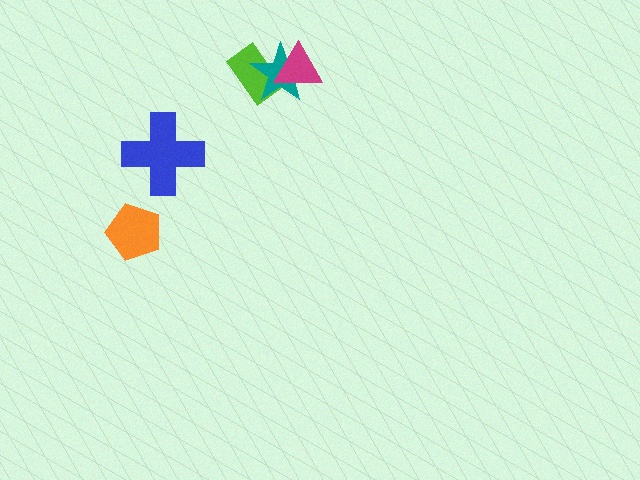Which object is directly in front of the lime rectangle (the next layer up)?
The teal star is directly in front of the lime rectangle.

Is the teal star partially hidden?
Yes, it is partially covered by another shape.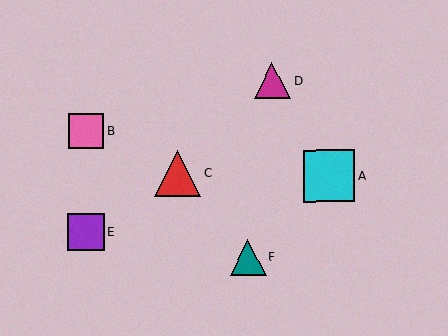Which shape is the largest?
The cyan square (labeled A) is the largest.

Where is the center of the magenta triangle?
The center of the magenta triangle is at (272, 80).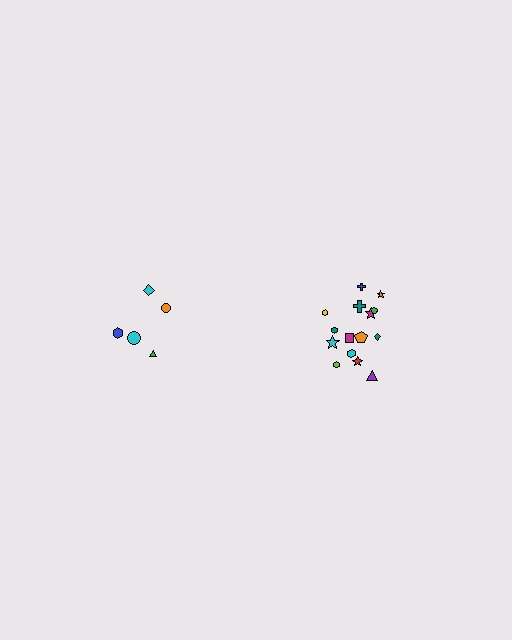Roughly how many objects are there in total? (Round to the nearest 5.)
Roughly 20 objects in total.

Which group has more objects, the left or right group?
The right group.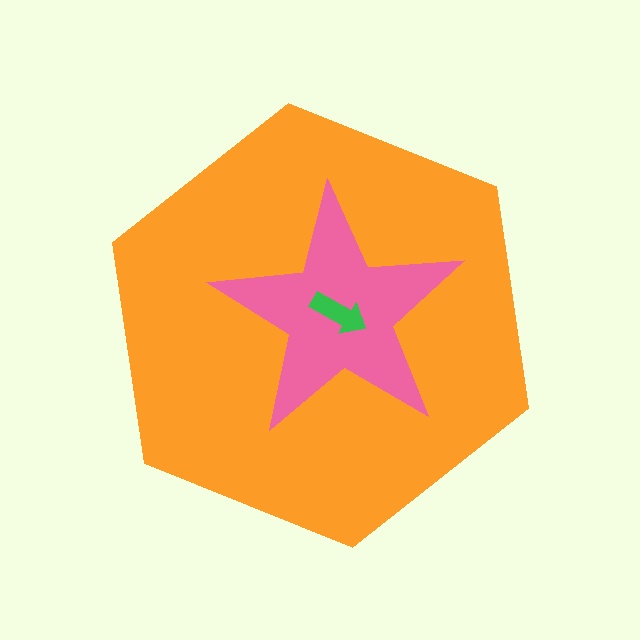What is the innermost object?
The green arrow.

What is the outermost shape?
The orange hexagon.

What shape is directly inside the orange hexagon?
The pink star.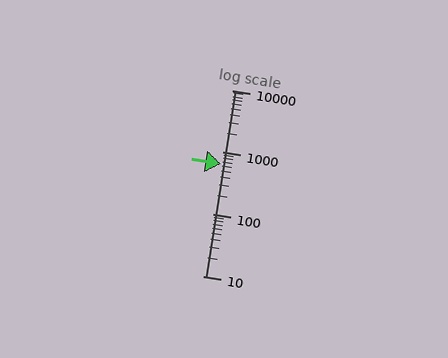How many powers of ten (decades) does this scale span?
The scale spans 3 decades, from 10 to 10000.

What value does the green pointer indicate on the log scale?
The pointer indicates approximately 640.